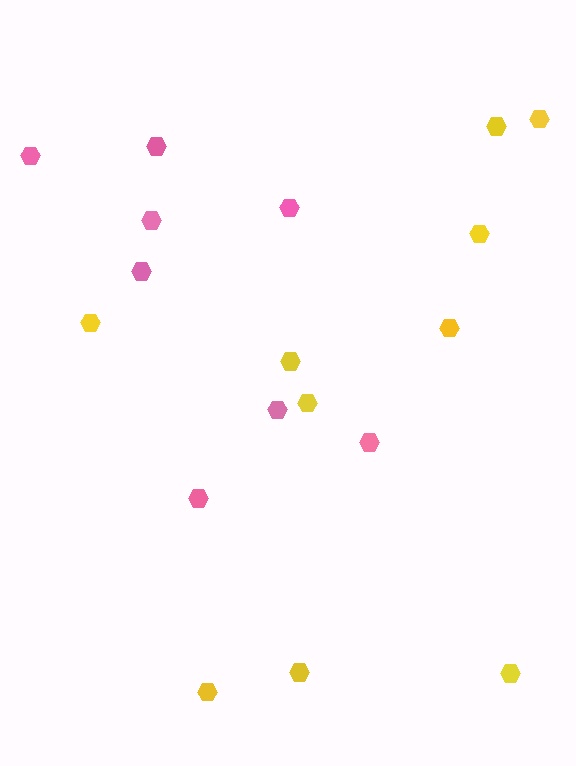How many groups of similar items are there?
There are 2 groups: one group of yellow hexagons (10) and one group of pink hexagons (8).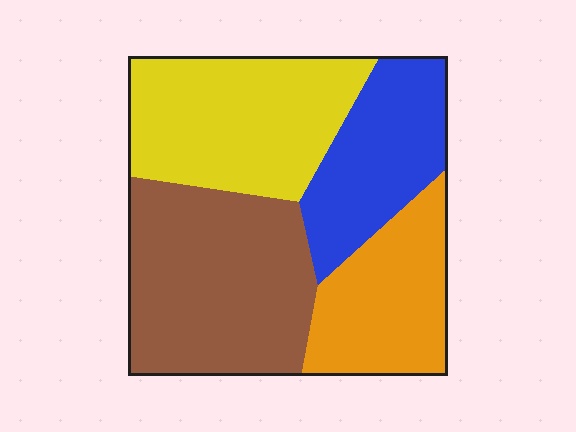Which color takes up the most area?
Brown, at roughly 35%.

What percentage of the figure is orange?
Orange covers roughly 20% of the figure.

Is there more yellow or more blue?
Yellow.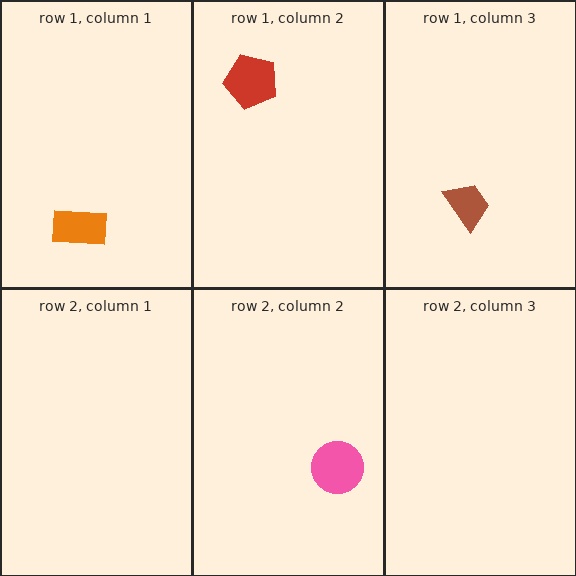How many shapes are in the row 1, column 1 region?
1.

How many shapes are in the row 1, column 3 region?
1.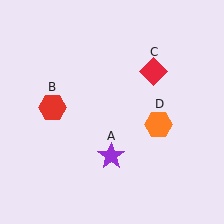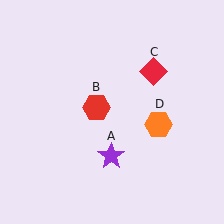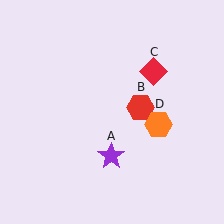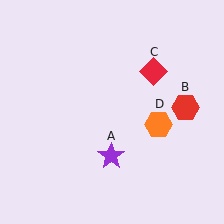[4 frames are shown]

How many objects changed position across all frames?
1 object changed position: red hexagon (object B).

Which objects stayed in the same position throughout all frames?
Purple star (object A) and red diamond (object C) and orange hexagon (object D) remained stationary.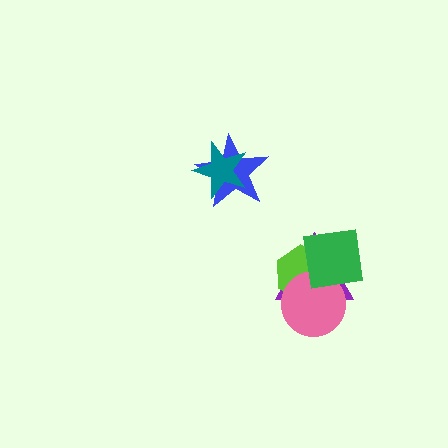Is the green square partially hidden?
No, no other shape covers it.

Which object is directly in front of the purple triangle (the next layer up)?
The lime hexagon is directly in front of the purple triangle.